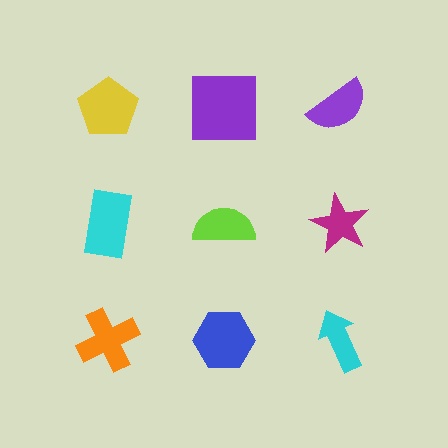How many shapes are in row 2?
3 shapes.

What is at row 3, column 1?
An orange cross.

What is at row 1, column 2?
A purple square.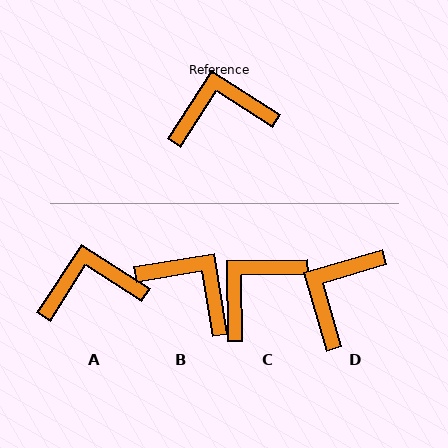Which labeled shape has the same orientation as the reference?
A.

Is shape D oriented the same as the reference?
No, it is off by about 49 degrees.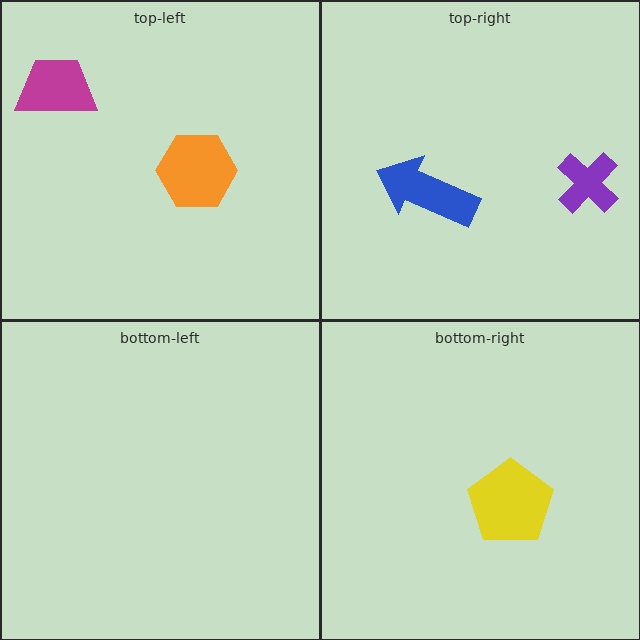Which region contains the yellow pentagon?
The bottom-right region.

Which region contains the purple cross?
The top-right region.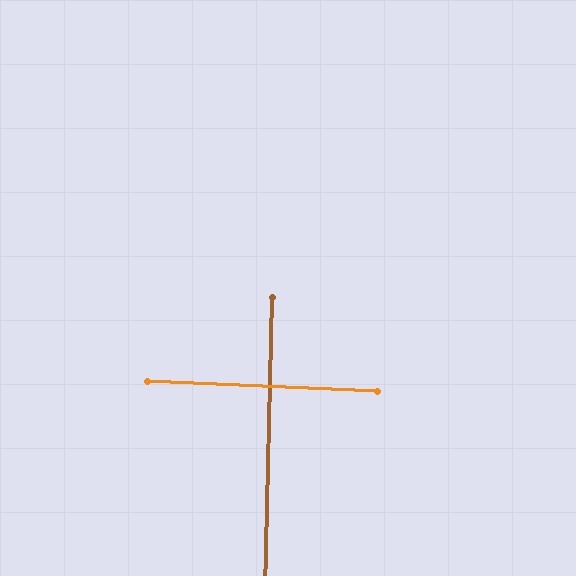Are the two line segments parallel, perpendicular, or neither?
Perpendicular — they meet at approximately 89°.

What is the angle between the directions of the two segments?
Approximately 89 degrees.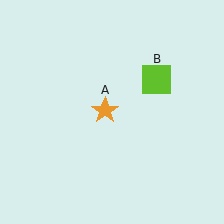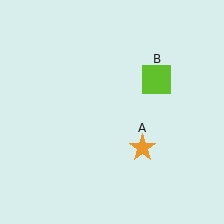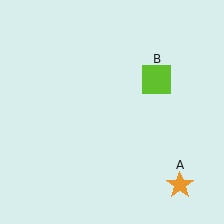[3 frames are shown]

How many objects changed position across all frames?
1 object changed position: orange star (object A).